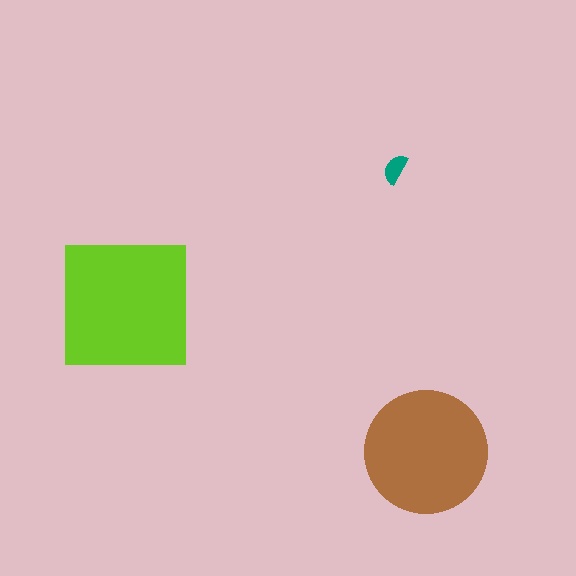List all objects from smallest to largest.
The teal semicircle, the brown circle, the lime square.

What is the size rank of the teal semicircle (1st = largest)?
3rd.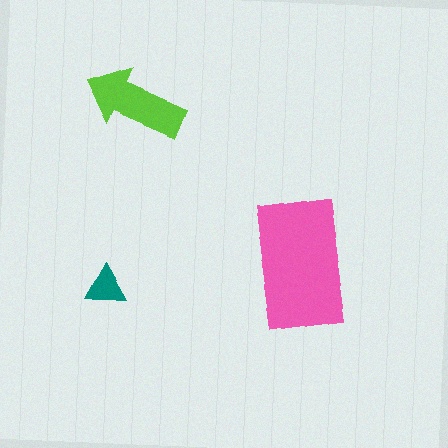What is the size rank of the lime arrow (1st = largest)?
2nd.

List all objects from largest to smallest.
The pink rectangle, the lime arrow, the teal triangle.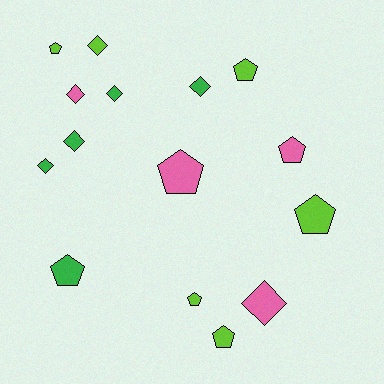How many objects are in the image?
There are 15 objects.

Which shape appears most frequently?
Pentagon, with 8 objects.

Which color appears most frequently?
Lime, with 6 objects.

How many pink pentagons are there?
There are 2 pink pentagons.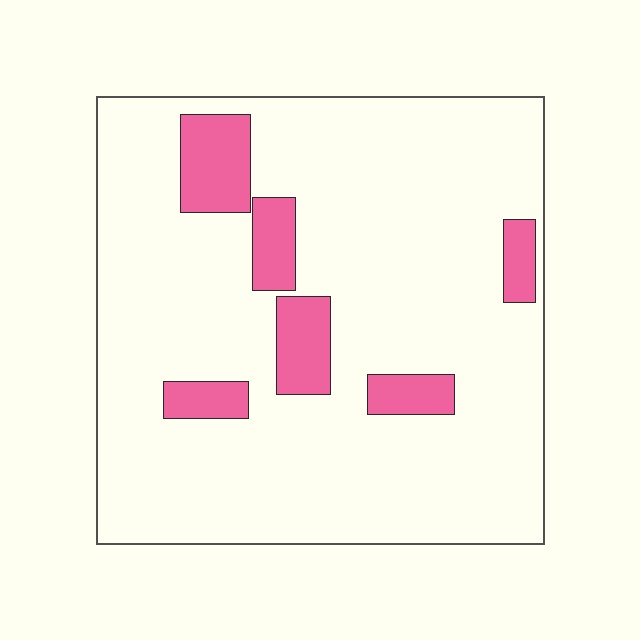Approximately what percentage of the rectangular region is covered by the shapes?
Approximately 15%.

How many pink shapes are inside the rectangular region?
6.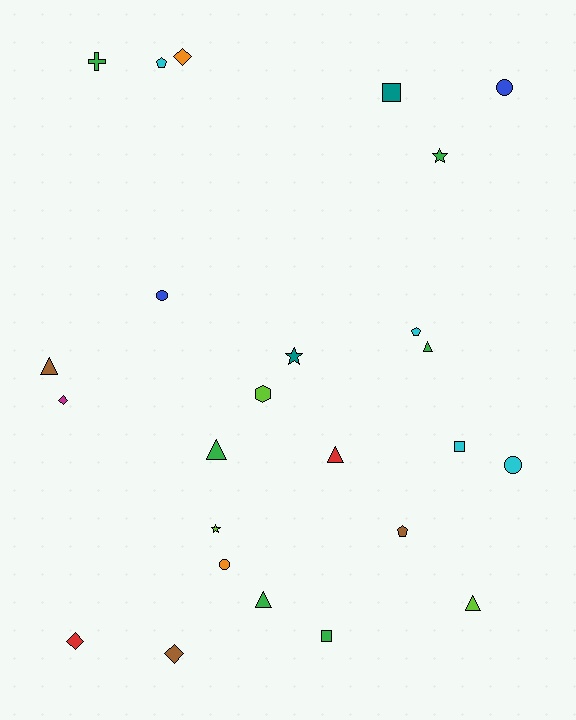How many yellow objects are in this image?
There are no yellow objects.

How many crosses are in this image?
There is 1 cross.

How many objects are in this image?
There are 25 objects.